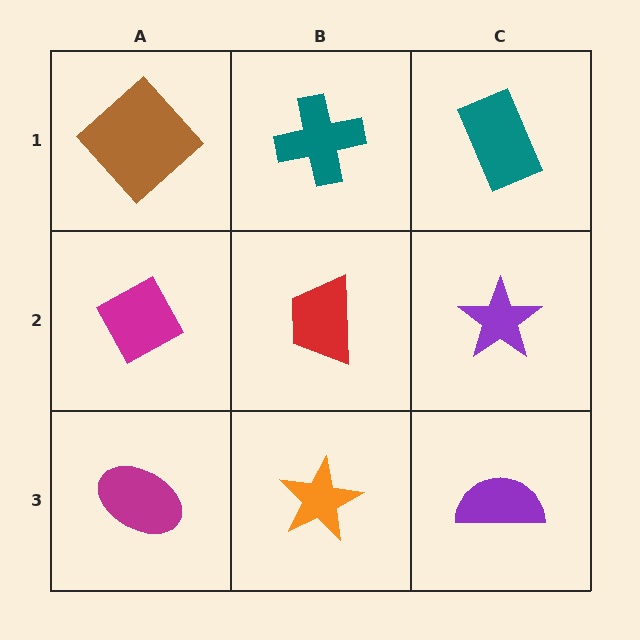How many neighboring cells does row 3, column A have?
2.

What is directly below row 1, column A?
A magenta diamond.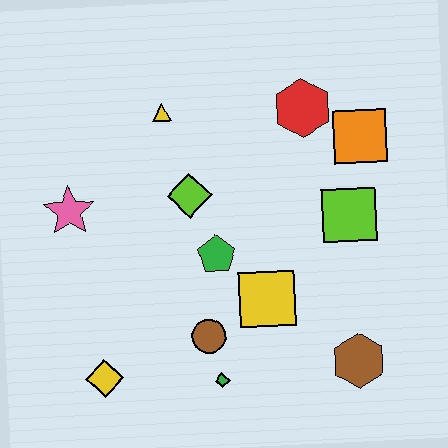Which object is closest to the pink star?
The lime diamond is closest to the pink star.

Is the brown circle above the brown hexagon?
Yes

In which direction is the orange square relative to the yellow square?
The orange square is above the yellow square.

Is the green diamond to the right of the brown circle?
Yes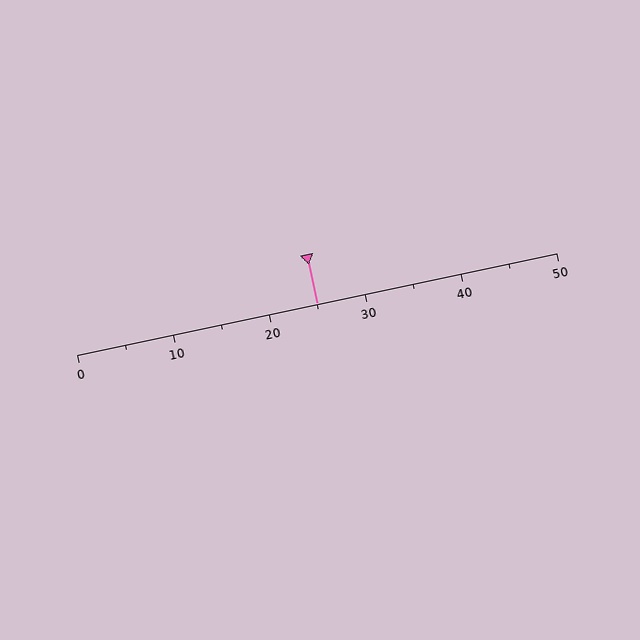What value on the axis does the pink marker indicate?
The marker indicates approximately 25.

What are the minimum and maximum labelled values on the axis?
The axis runs from 0 to 50.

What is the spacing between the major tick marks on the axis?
The major ticks are spaced 10 apart.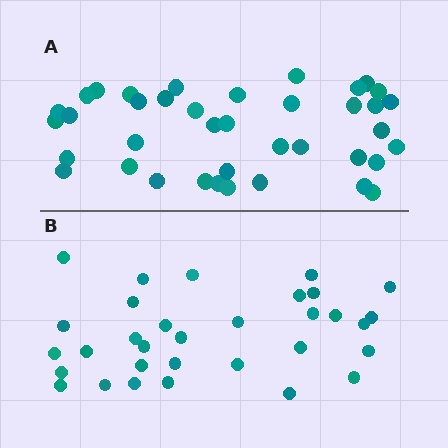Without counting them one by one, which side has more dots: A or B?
Region A (the top region) has more dots.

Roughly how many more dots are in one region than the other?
Region A has roughly 8 or so more dots than region B.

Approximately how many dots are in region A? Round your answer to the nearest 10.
About 40 dots. (The exact count is 39, which rounds to 40.)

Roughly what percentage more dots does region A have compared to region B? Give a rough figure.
About 20% more.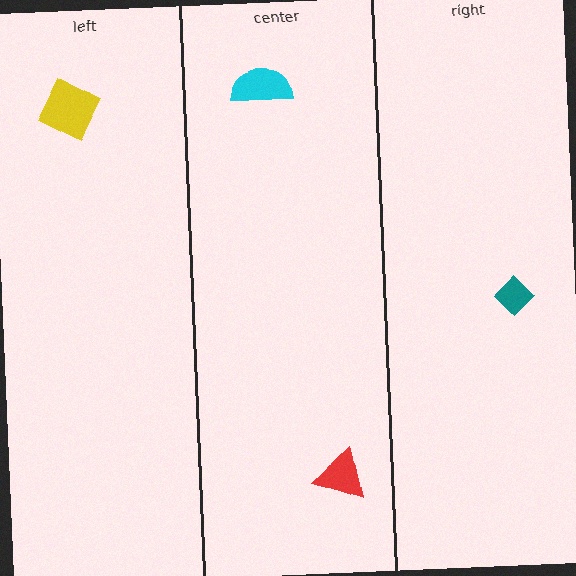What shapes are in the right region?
The teal diamond.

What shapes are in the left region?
The yellow square.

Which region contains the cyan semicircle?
The center region.